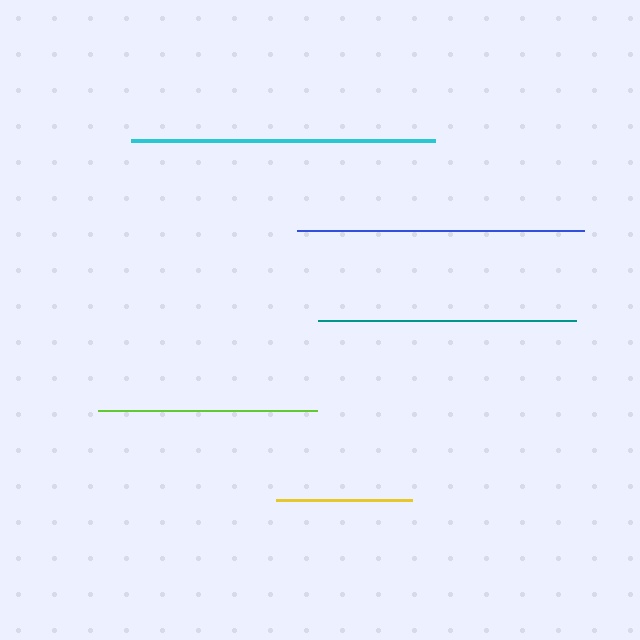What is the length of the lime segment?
The lime segment is approximately 219 pixels long.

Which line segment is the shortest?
The yellow line is the shortest at approximately 136 pixels.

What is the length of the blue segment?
The blue segment is approximately 288 pixels long.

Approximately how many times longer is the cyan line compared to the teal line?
The cyan line is approximately 1.2 times the length of the teal line.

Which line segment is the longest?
The cyan line is the longest at approximately 304 pixels.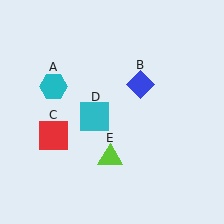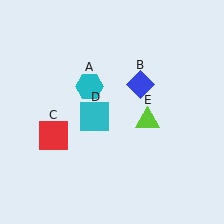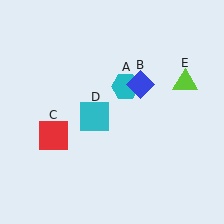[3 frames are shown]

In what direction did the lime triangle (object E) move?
The lime triangle (object E) moved up and to the right.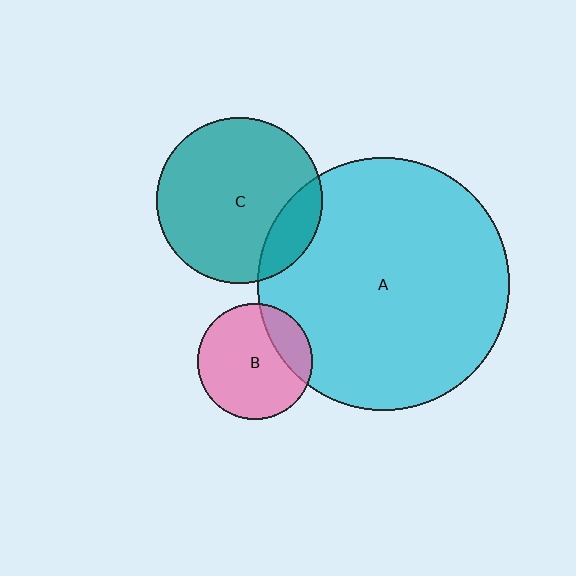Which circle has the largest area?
Circle A (cyan).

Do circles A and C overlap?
Yes.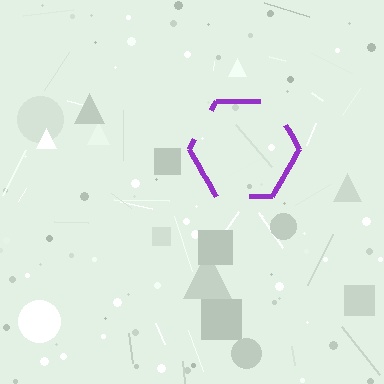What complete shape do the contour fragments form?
The contour fragments form a hexagon.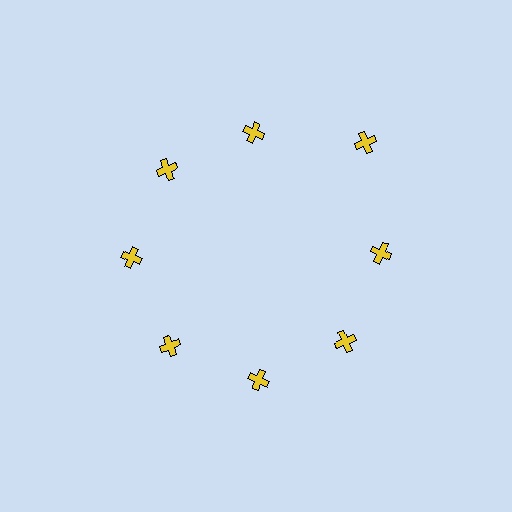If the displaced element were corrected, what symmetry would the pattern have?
It would have 8-fold rotational symmetry — the pattern would map onto itself every 45 degrees.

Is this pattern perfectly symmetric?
No. The 8 yellow crosses are arranged in a ring, but one element near the 2 o'clock position is pushed outward from the center, breaking the 8-fold rotational symmetry.